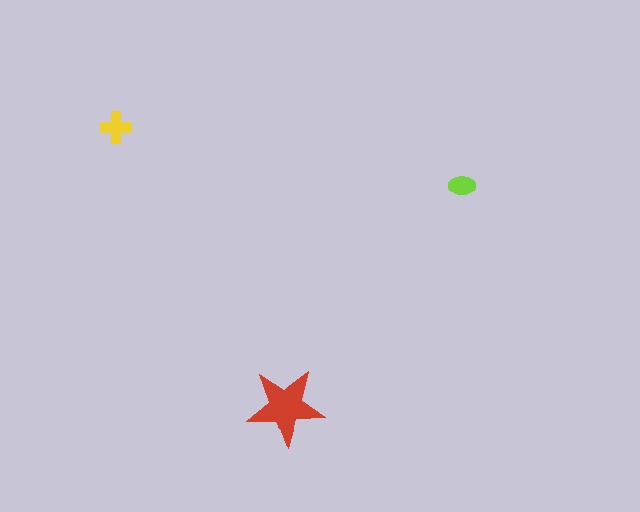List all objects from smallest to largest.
The lime ellipse, the yellow cross, the red star.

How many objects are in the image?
There are 3 objects in the image.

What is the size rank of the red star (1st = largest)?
1st.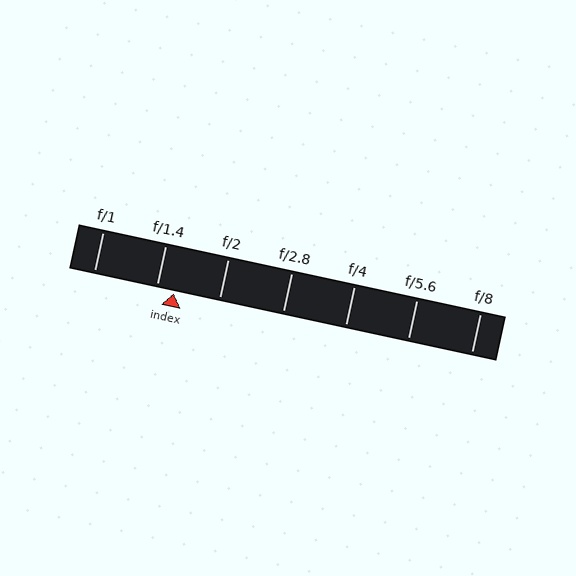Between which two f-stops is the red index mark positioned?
The index mark is between f/1.4 and f/2.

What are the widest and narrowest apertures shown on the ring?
The widest aperture shown is f/1 and the narrowest is f/8.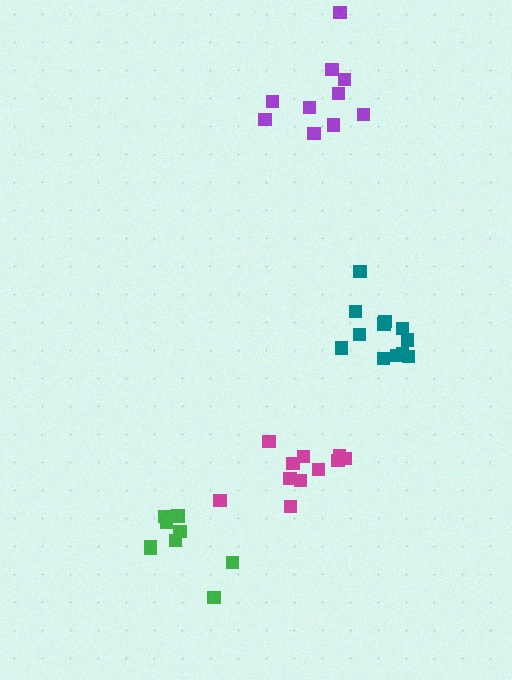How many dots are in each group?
Group 1: 12 dots, Group 2: 9 dots, Group 3: 10 dots, Group 4: 11 dots (42 total).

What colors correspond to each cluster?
The clusters are colored: teal, green, purple, magenta.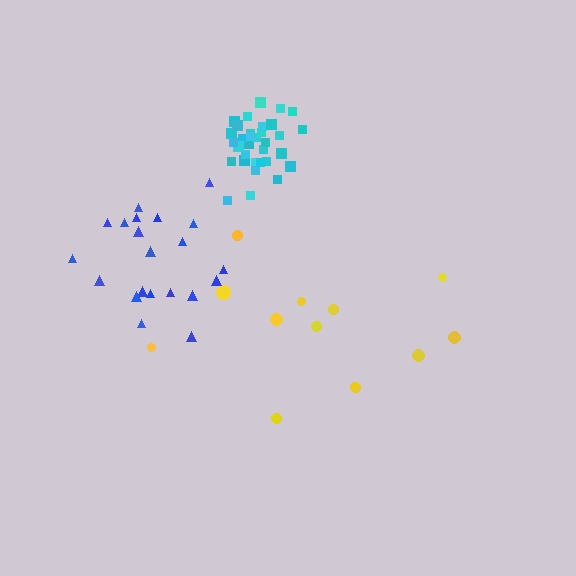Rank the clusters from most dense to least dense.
cyan, blue, yellow.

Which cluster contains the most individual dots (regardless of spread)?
Cyan (33).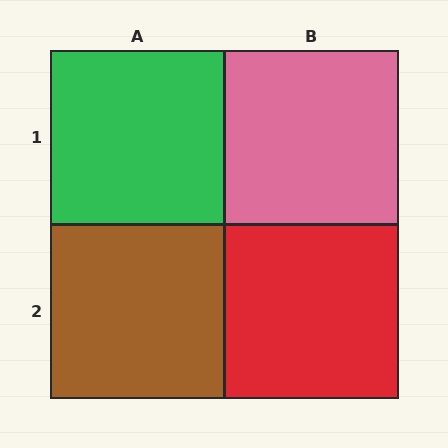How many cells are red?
1 cell is red.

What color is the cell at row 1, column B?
Pink.